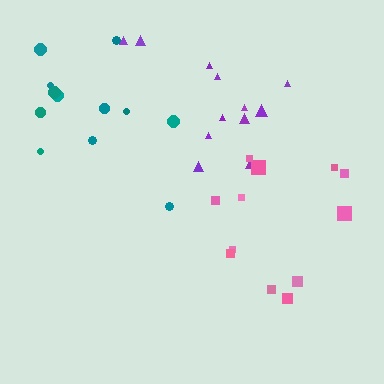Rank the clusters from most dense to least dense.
purple, teal, pink.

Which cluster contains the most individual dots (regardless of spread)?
Purple (12).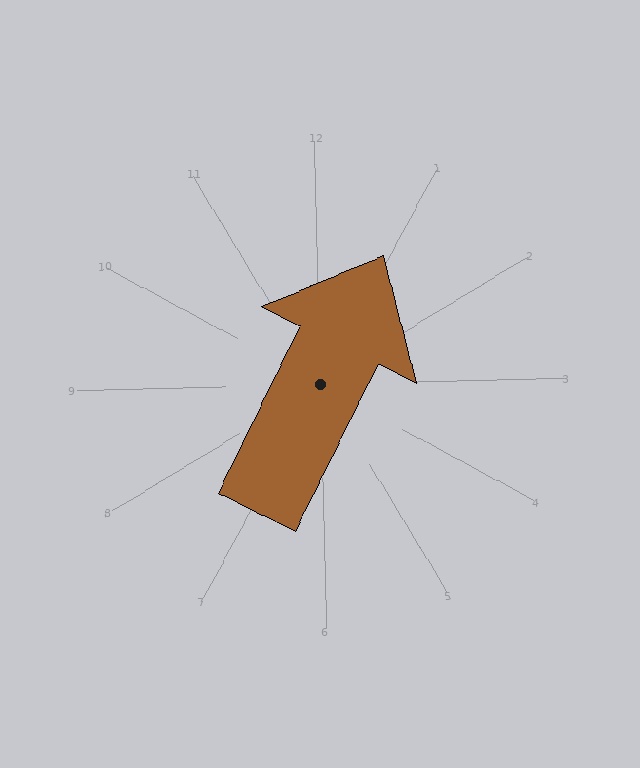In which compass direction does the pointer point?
Northeast.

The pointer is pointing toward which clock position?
Roughly 1 o'clock.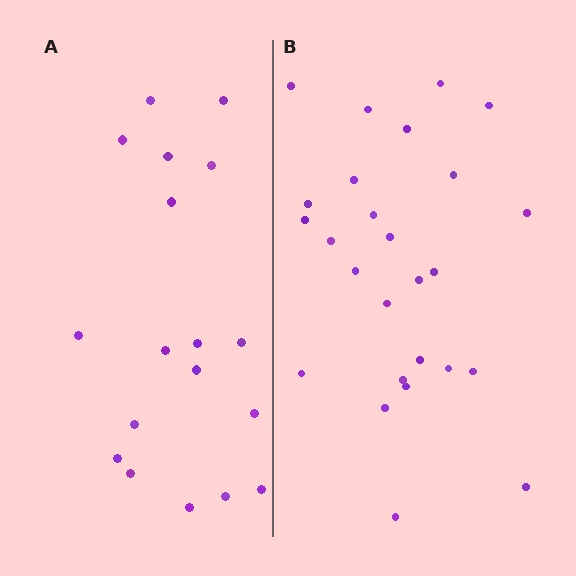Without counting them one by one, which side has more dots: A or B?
Region B (the right region) has more dots.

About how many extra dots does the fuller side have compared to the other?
Region B has roughly 8 or so more dots than region A.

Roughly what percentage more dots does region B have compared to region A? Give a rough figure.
About 45% more.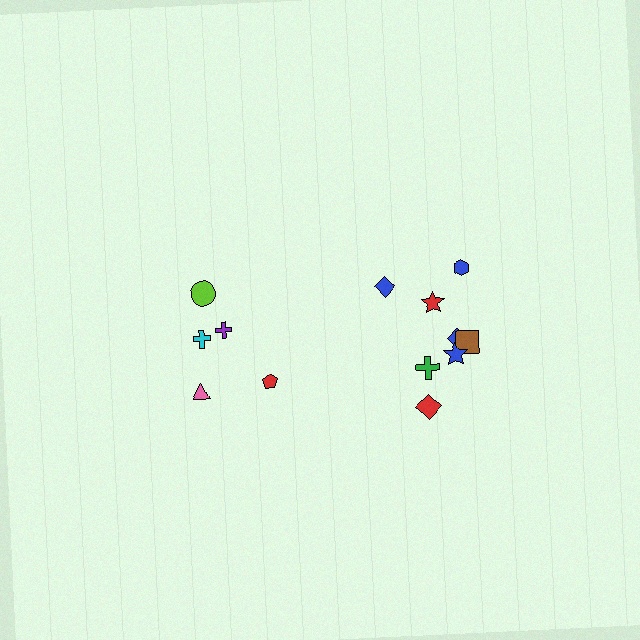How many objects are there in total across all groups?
There are 13 objects.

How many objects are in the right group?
There are 8 objects.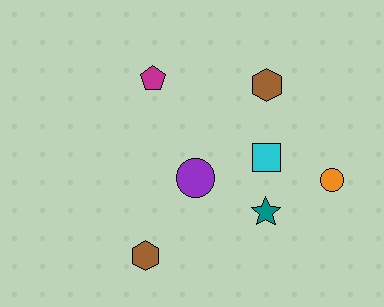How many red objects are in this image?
There are no red objects.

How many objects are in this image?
There are 7 objects.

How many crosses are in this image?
There are no crosses.